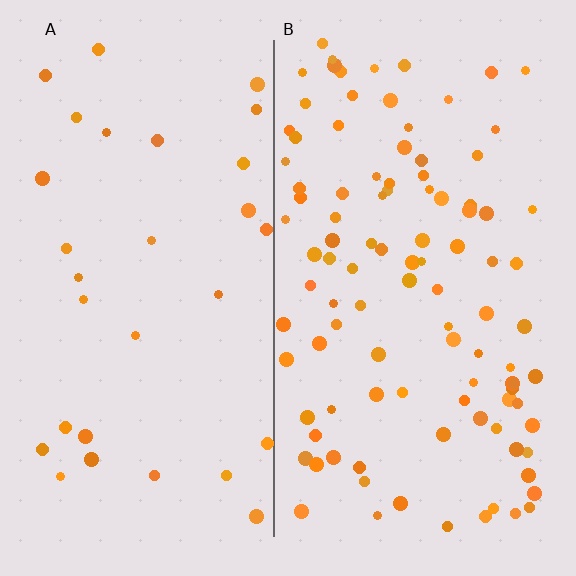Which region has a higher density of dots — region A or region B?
B (the right).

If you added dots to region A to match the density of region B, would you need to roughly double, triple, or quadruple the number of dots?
Approximately triple.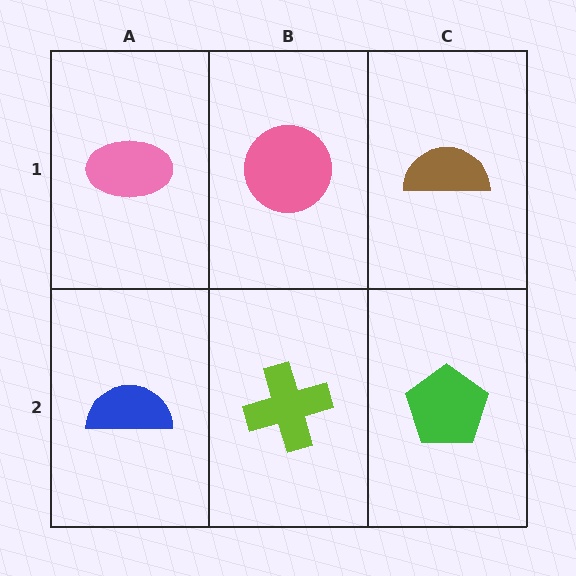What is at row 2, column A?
A blue semicircle.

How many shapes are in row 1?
3 shapes.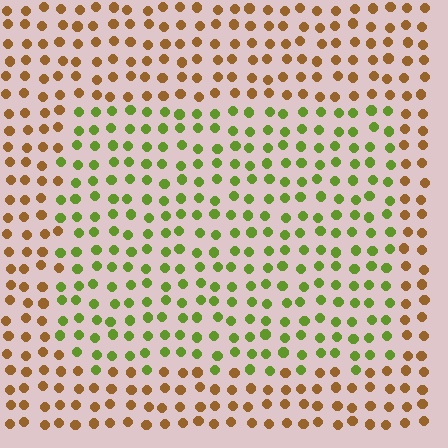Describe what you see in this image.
The image is filled with small brown elements in a uniform arrangement. A rectangle-shaped region is visible where the elements are tinted to a slightly different hue, forming a subtle color boundary.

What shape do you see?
I see a rectangle.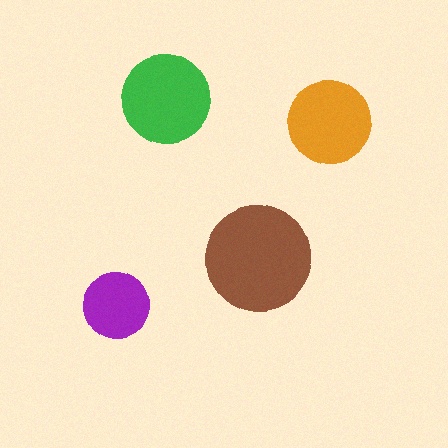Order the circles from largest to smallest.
the brown one, the green one, the orange one, the purple one.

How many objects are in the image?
There are 4 objects in the image.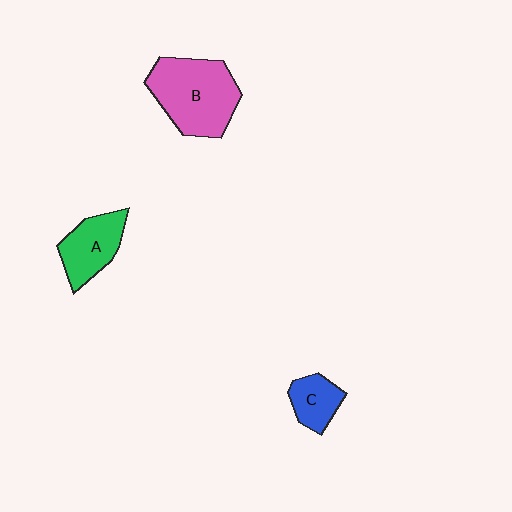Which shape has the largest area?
Shape B (pink).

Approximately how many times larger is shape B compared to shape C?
Approximately 2.5 times.